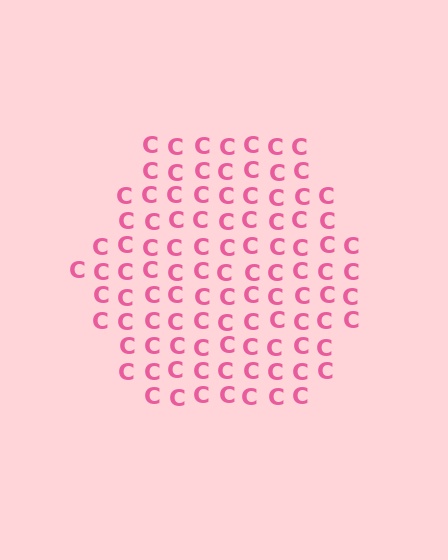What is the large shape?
The large shape is a hexagon.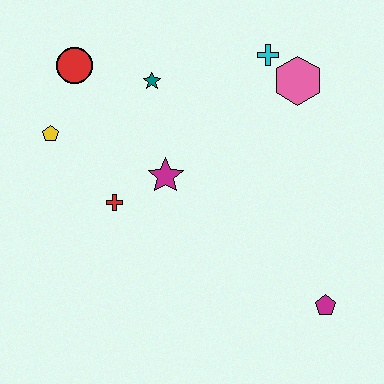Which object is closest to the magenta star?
The red cross is closest to the magenta star.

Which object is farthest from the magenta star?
The magenta pentagon is farthest from the magenta star.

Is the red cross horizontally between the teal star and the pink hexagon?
No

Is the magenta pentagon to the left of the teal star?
No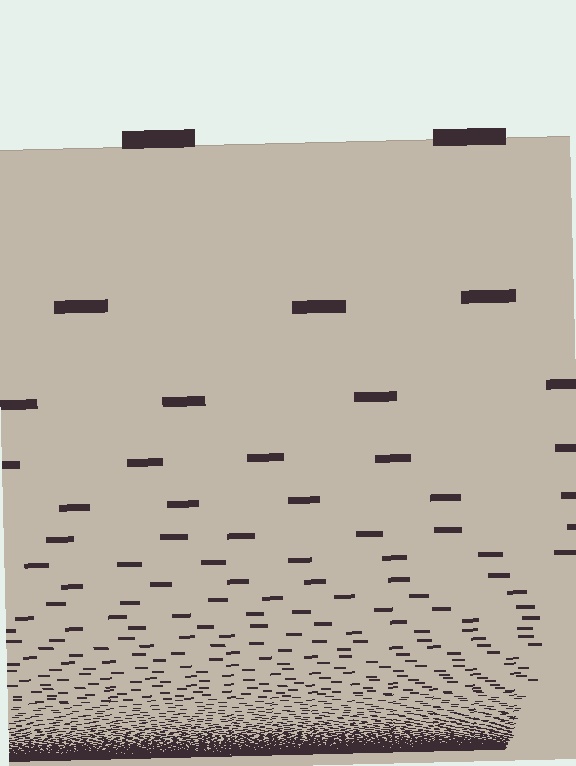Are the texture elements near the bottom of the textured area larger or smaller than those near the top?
Smaller. The gradient is inverted — elements near the bottom are smaller and denser.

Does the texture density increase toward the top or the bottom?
Density increases toward the bottom.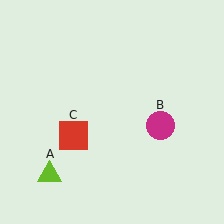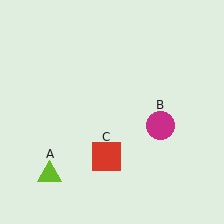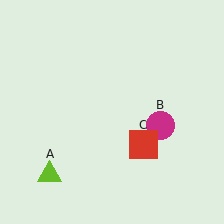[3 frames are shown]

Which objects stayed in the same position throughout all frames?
Lime triangle (object A) and magenta circle (object B) remained stationary.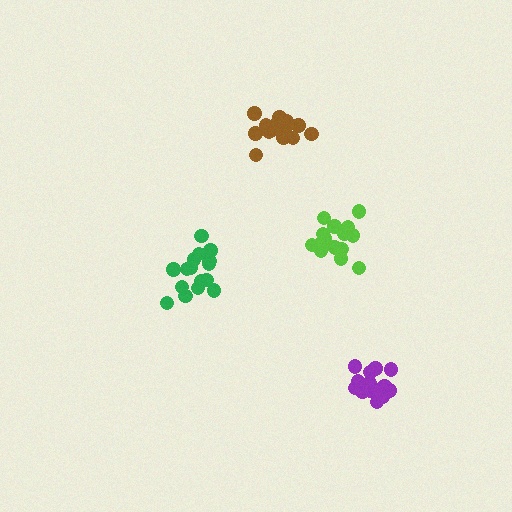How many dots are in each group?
Group 1: 19 dots, Group 2: 16 dots, Group 3: 18 dots, Group 4: 14 dots (67 total).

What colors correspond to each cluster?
The clusters are colored: brown, green, lime, purple.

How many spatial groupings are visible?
There are 4 spatial groupings.